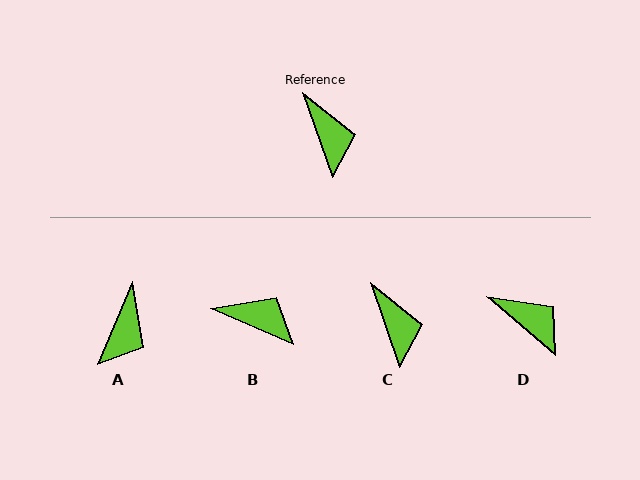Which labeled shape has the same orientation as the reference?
C.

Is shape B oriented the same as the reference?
No, it is off by about 47 degrees.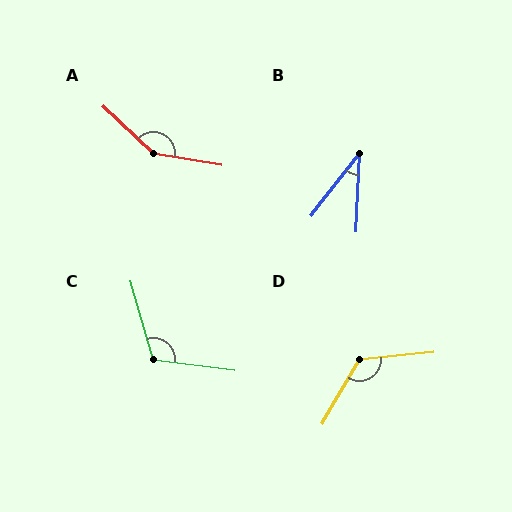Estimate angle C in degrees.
Approximately 113 degrees.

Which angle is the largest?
A, at approximately 146 degrees.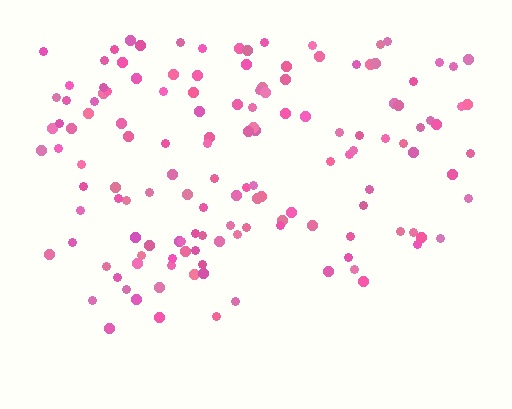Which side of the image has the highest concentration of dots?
The top.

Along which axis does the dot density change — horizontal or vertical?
Vertical.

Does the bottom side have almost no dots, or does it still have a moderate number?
Still a moderate number, just noticeably fewer than the top.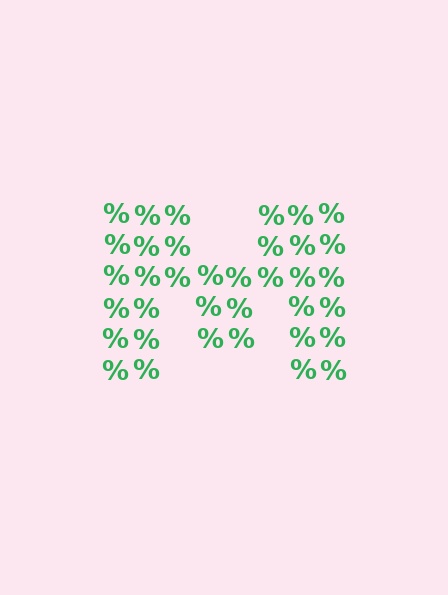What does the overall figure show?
The overall figure shows the letter M.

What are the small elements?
The small elements are percent signs.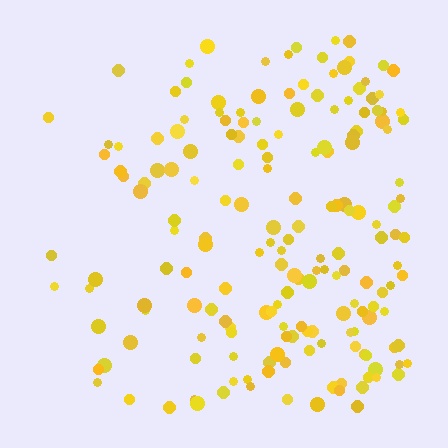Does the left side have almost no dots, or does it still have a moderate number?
Still a moderate number, just noticeably fewer than the right.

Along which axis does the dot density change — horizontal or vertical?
Horizontal.